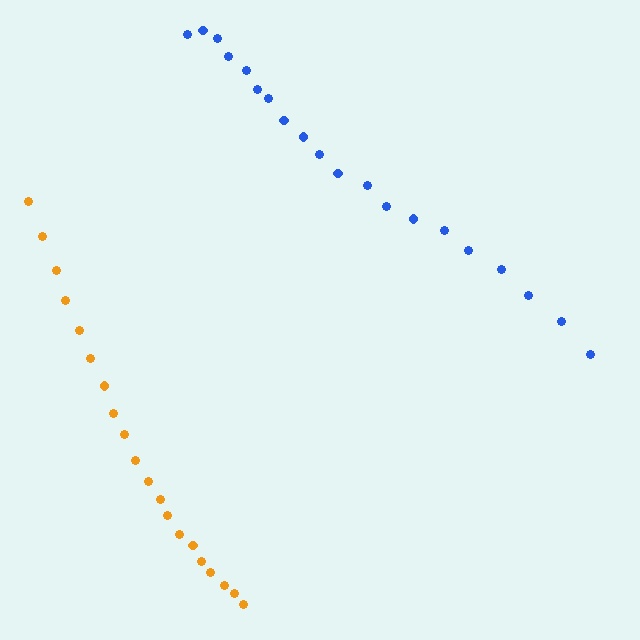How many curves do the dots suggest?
There are 2 distinct paths.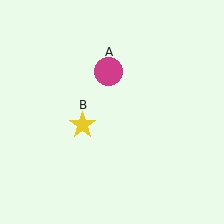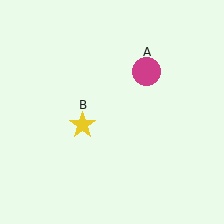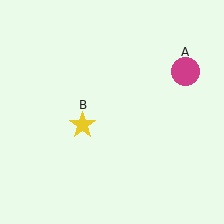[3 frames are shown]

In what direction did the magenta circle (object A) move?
The magenta circle (object A) moved right.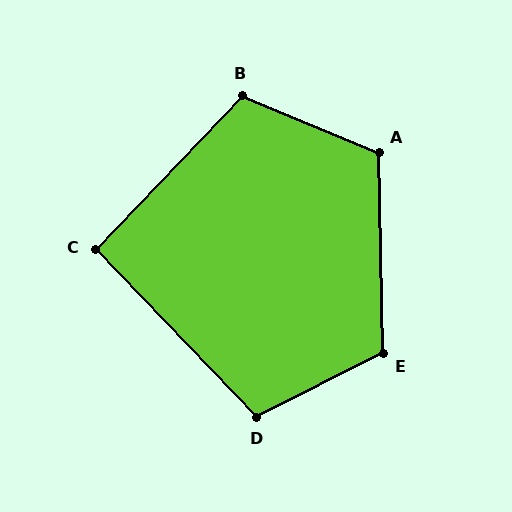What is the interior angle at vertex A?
Approximately 114 degrees (obtuse).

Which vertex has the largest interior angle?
E, at approximately 115 degrees.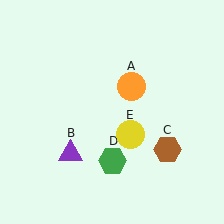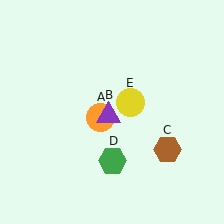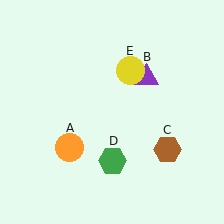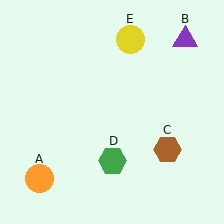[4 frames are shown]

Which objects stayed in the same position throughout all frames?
Brown hexagon (object C) and green hexagon (object D) remained stationary.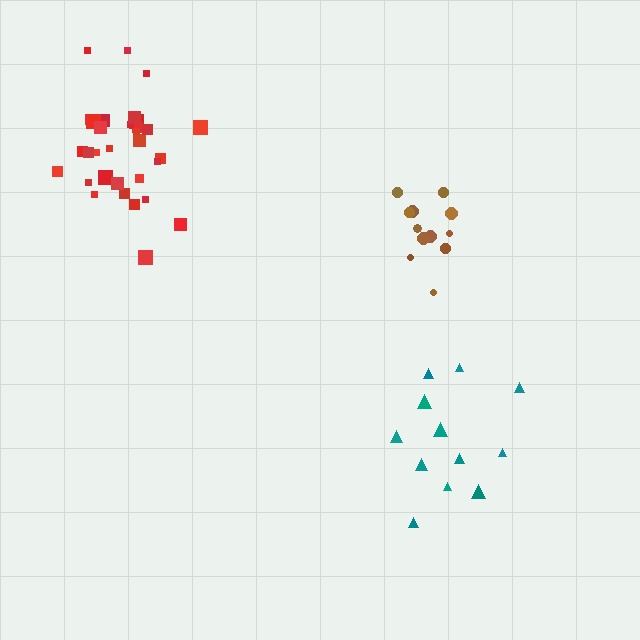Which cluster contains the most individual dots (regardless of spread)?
Red (32).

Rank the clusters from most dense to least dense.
brown, red, teal.